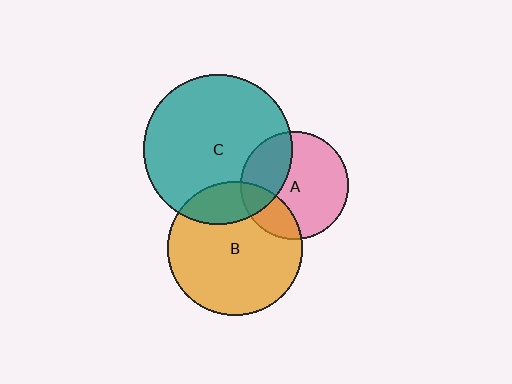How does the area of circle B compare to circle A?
Approximately 1.5 times.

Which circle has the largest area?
Circle C (teal).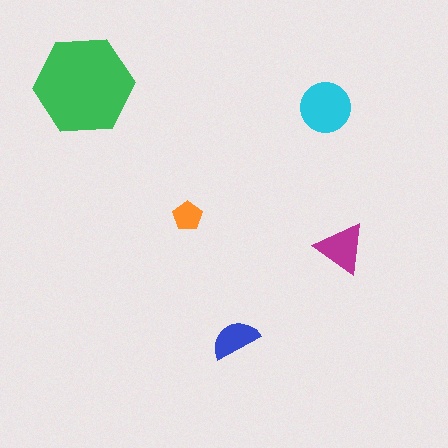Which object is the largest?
The green hexagon.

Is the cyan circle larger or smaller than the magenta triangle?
Larger.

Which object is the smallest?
The orange pentagon.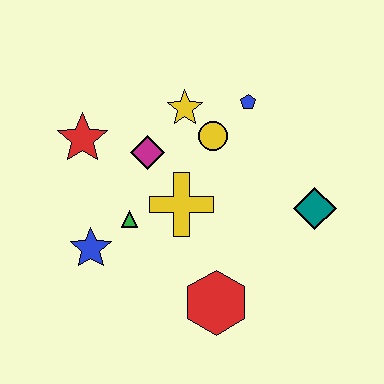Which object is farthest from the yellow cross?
The teal diamond is farthest from the yellow cross.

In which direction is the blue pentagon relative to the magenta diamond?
The blue pentagon is to the right of the magenta diamond.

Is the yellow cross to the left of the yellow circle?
Yes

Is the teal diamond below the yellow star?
Yes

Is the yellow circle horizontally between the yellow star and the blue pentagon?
Yes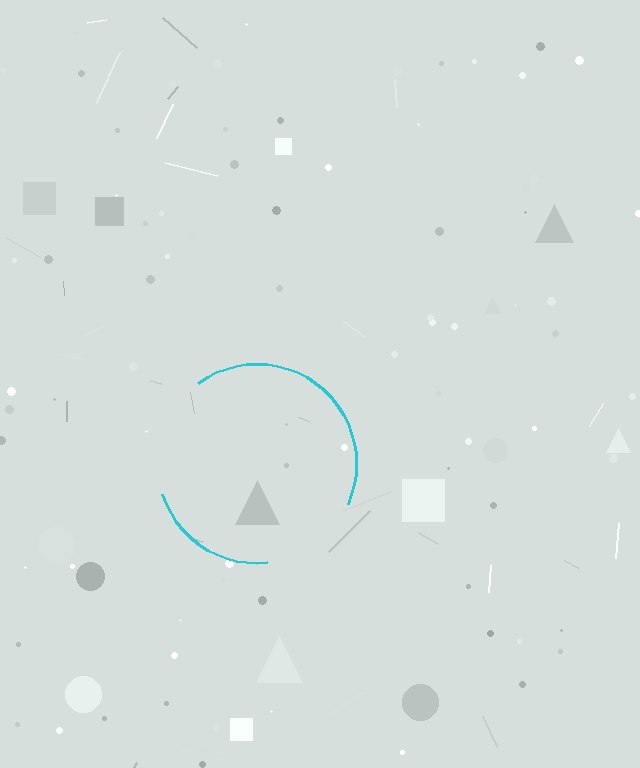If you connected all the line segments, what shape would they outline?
They would outline a circle.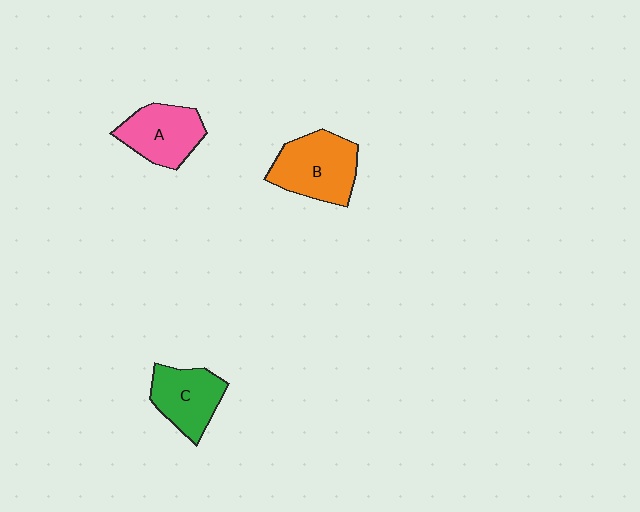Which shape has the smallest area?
Shape C (green).